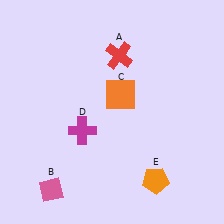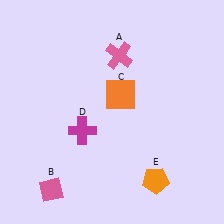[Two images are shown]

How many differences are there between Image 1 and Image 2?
There is 1 difference between the two images.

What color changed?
The cross (A) changed from red in Image 1 to pink in Image 2.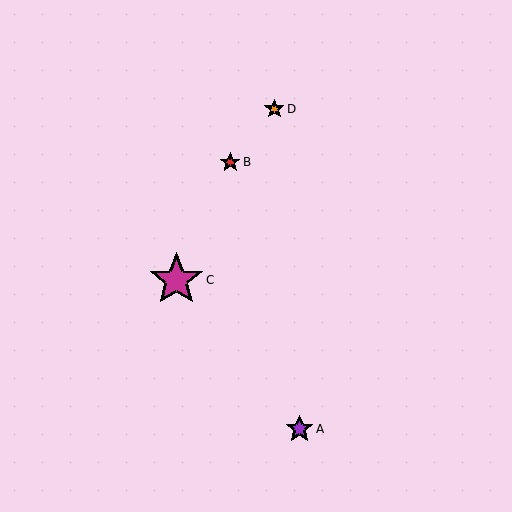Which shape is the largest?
The magenta star (labeled C) is the largest.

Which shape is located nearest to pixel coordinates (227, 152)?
The red star (labeled B) at (230, 162) is nearest to that location.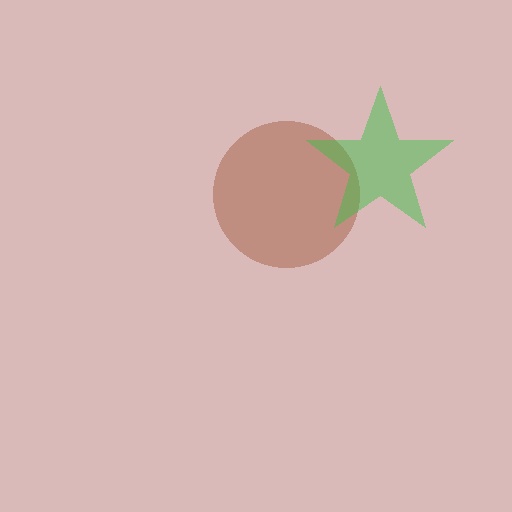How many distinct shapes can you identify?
There are 2 distinct shapes: a brown circle, a green star.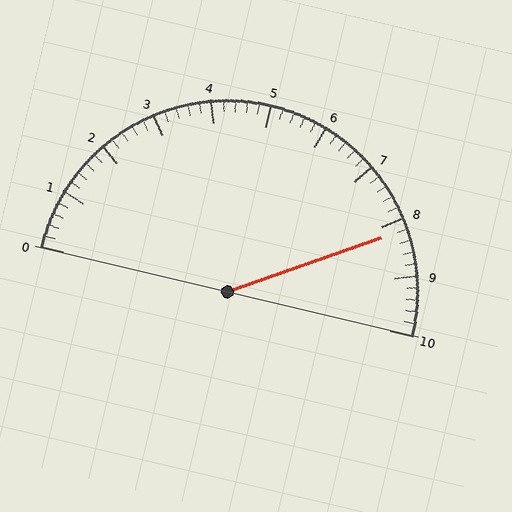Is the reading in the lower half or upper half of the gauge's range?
The reading is in the upper half of the range (0 to 10).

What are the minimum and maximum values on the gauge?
The gauge ranges from 0 to 10.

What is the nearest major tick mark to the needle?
The nearest major tick mark is 8.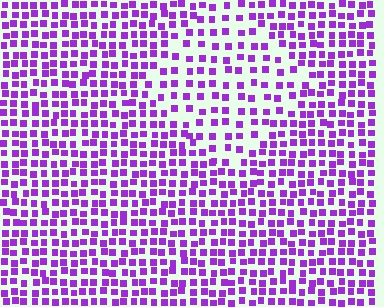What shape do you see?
I see a diamond.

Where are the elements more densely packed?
The elements are more densely packed outside the diamond boundary.